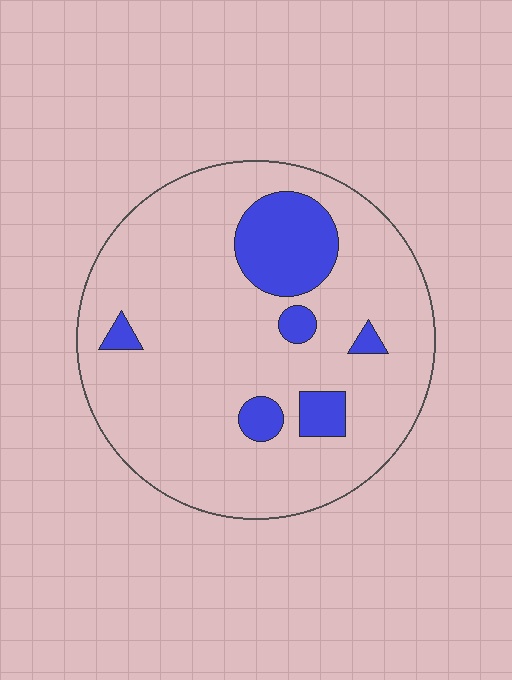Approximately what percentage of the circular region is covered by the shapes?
Approximately 15%.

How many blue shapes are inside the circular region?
6.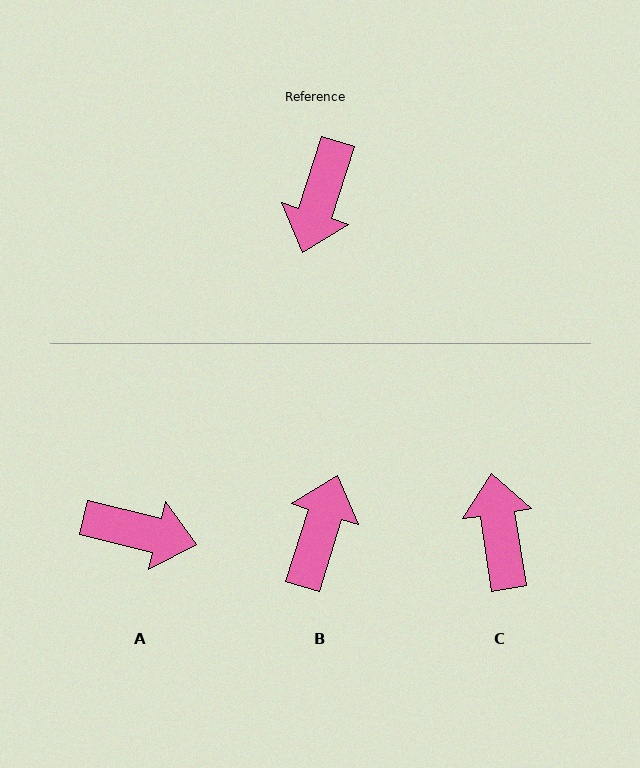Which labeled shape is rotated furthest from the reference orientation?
B, about 180 degrees away.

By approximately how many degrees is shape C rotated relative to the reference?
Approximately 154 degrees clockwise.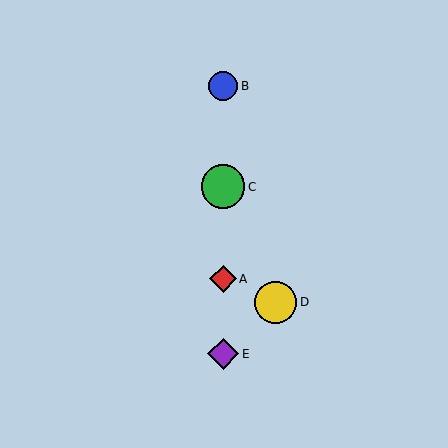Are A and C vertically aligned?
Yes, both are at x≈223.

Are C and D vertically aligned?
No, C is at x≈223 and D is at x≈276.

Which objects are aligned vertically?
Objects A, B, C, E are aligned vertically.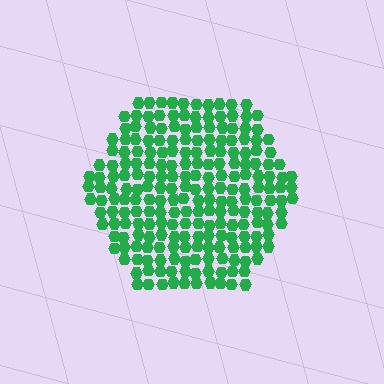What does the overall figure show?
The overall figure shows a hexagon.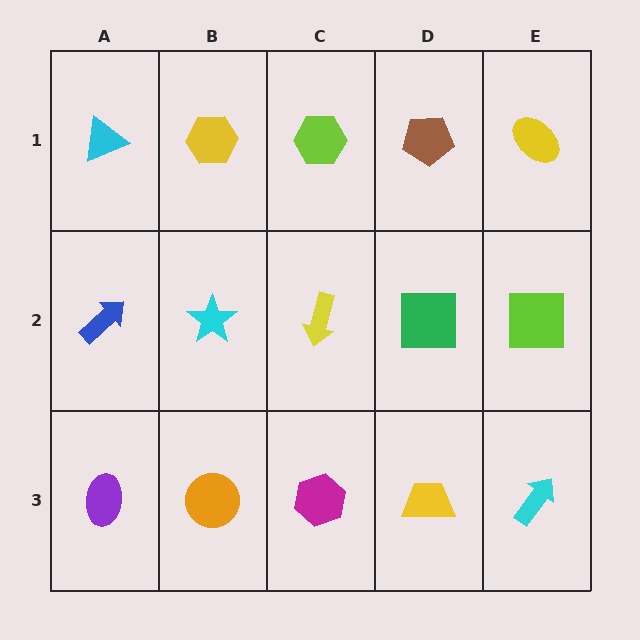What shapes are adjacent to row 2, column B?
A yellow hexagon (row 1, column B), an orange circle (row 3, column B), a blue arrow (row 2, column A), a yellow arrow (row 2, column C).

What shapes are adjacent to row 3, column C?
A yellow arrow (row 2, column C), an orange circle (row 3, column B), a yellow trapezoid (row 3, column D).